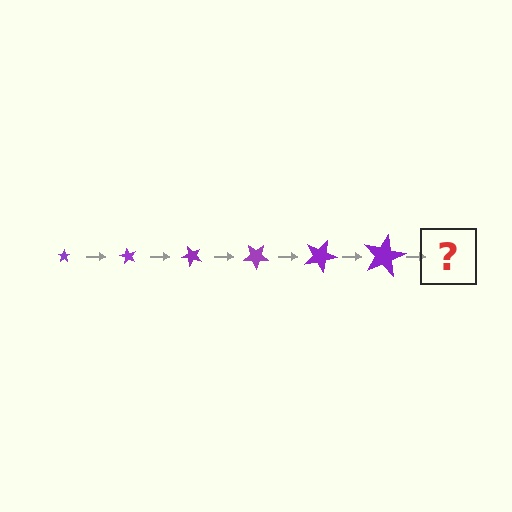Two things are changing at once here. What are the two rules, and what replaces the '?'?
The two rules are that the star grows larger each step and it rotates 60 degrees each step. The '?' should be a star, larger than the previous one and rotated 360 degrees from the start.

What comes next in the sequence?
The next element should be a star, larger than the previous one and rotated 360 degrees from the start.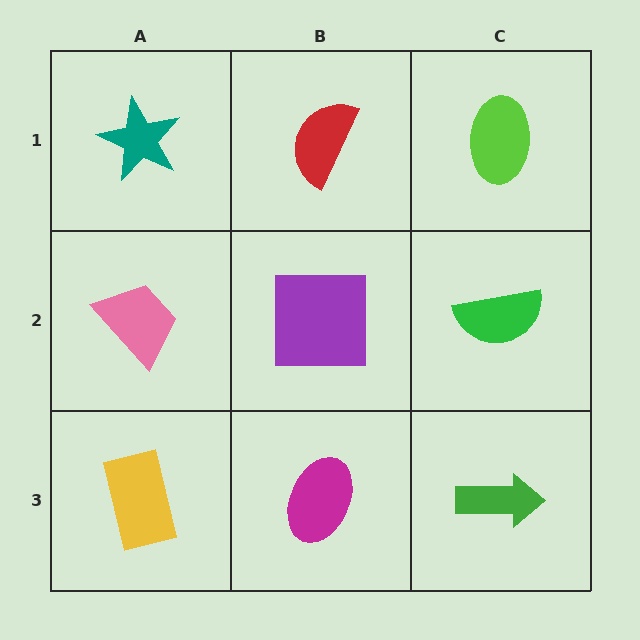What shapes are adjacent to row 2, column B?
A red semicircle (row 1, column B), a magenta ellipse (row 3, column B), a pink trapezoid (row 2, column A), a green semicircle (row 2, column C).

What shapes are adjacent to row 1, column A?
A pink trapezoid (row 2, column A), a red semicircle (row 1, column B).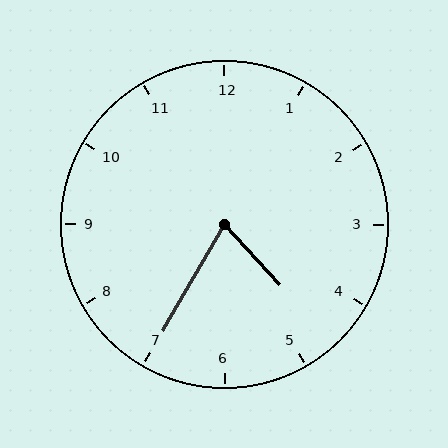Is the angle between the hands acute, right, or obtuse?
It is acute.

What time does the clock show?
4:35.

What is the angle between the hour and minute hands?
Approximately 72 degrees.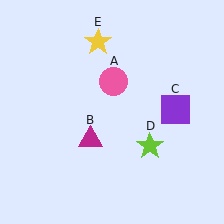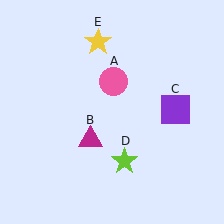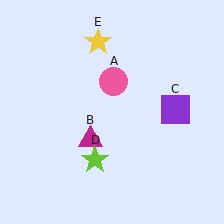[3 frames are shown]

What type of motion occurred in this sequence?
The lime star (object D) rotated clockwise around the center of the scene.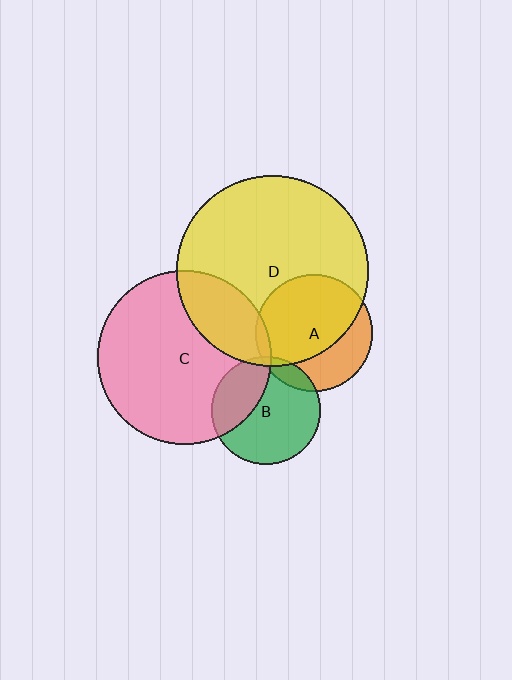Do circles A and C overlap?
Yes.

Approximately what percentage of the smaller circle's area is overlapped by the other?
Approximately 5%.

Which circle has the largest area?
Circle D (yellow).